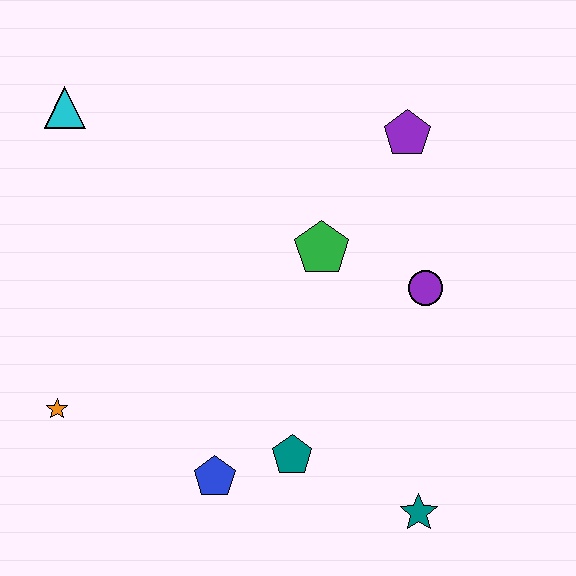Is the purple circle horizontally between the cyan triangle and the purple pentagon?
No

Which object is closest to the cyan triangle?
The green pentagon is closest to the cyan triangle.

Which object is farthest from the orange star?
The purple pentagon is farthest from the orange star.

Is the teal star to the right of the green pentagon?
Yes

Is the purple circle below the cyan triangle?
Yes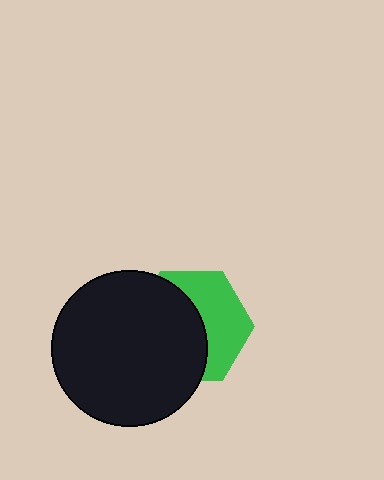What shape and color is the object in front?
The object in front is a black circle.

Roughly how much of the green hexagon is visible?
A small part of it is visible (roughly 45%).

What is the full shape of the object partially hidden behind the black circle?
The partially hidden object is a green hexagon.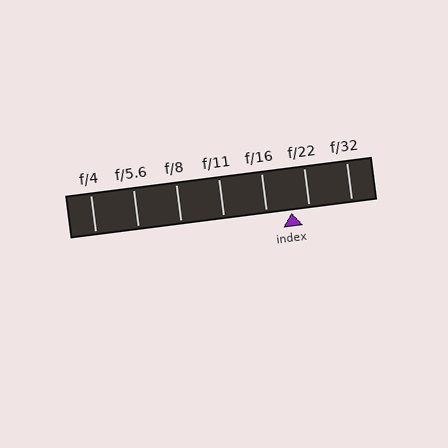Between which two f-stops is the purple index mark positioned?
The index mark is between f/16 and f/22.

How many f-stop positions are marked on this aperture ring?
There are 7 f-stop positions marked.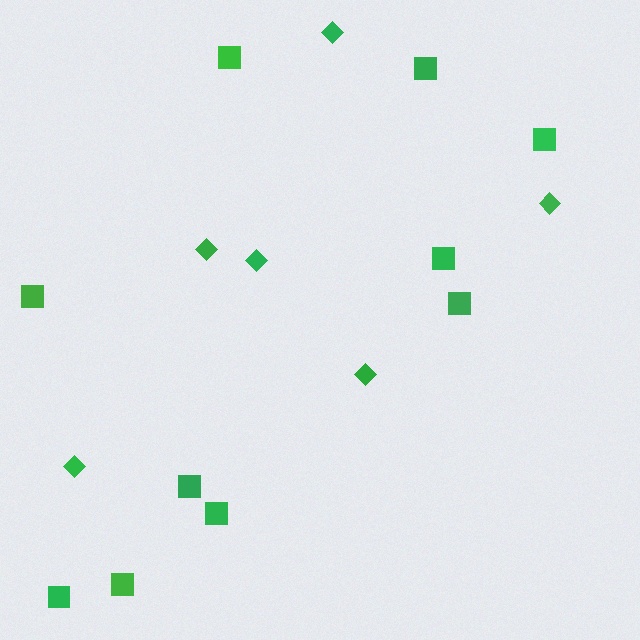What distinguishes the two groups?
There are 2 groups: one group of squares (10) and one group of diamonds (6).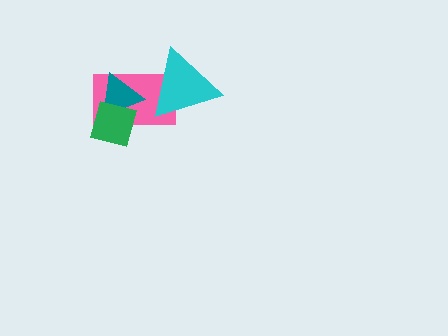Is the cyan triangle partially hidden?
No, no other shape covers it.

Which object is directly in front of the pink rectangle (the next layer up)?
The teal triangle is directly in front of the pink rectangle.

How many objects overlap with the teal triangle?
2 objects overlap with the teal triangle.